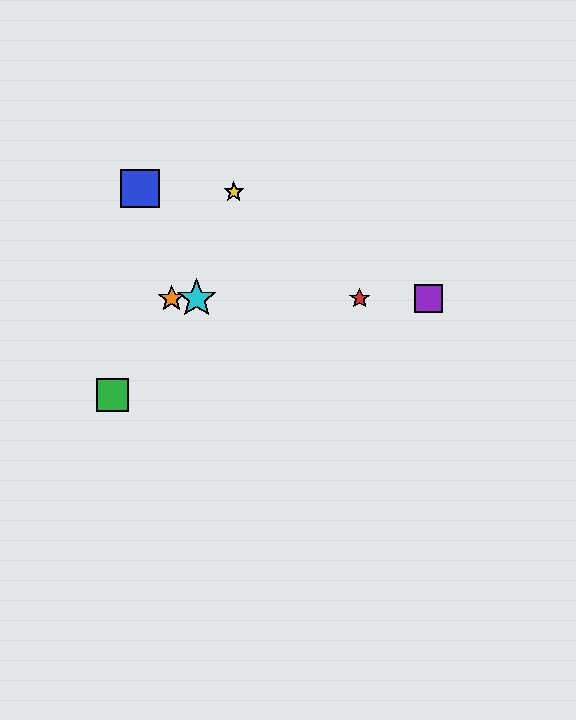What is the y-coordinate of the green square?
The green square is at y≈395.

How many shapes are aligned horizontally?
4 shapes (the red star, the purple square, the orange star, the cyan star) are aligned horizontally.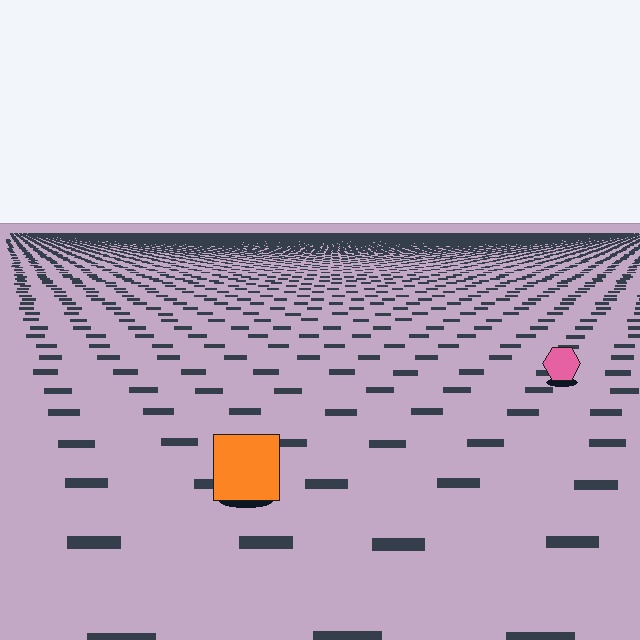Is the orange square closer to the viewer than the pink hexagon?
Yes. The orange square is closer — you can tell from the texture gradient: the ground texture is coarser near it.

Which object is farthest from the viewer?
The pink hexagon is farthest from the viewer. It appears smaller and the ground texture around it is denser.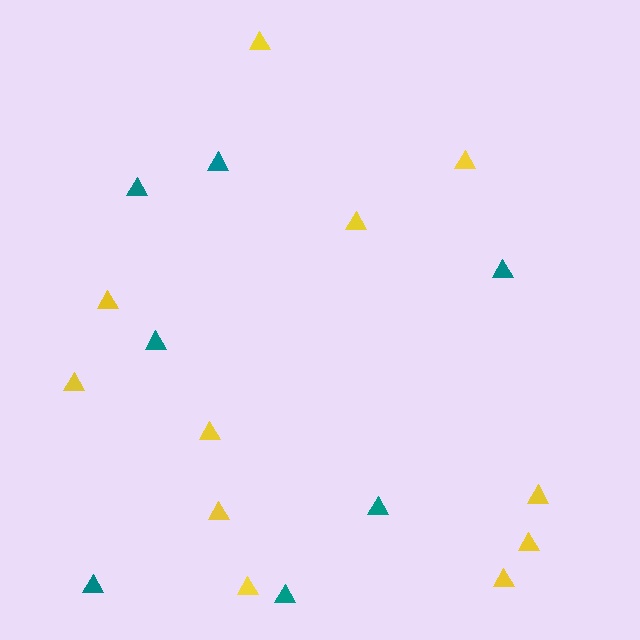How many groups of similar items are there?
There are 2 groups: one group of teal triangles (7) and one group of yellow triangles (11).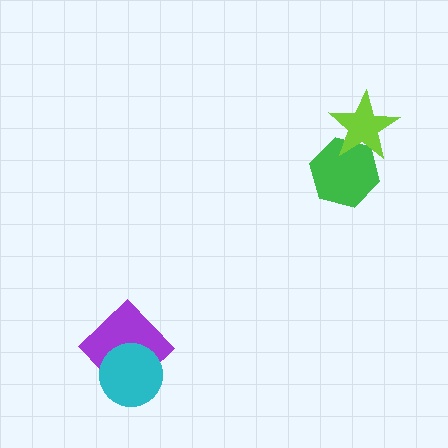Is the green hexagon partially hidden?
Yes, it is partially covered by another shape.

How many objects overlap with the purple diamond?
1 object overlaps with the purple diamond.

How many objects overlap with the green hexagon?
1 object overlaps with the green hexagon.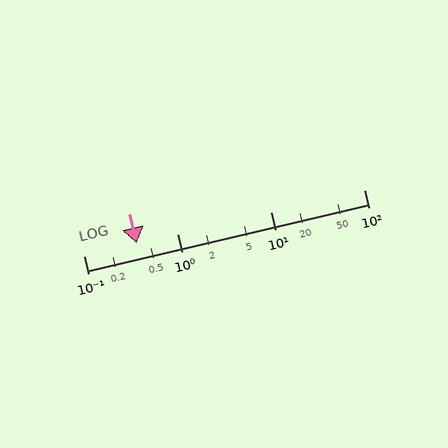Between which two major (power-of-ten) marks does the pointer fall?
The pointer is between 0.1 and 1.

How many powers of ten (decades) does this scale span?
The scale spans 3 decades, from 0.1 to 100.